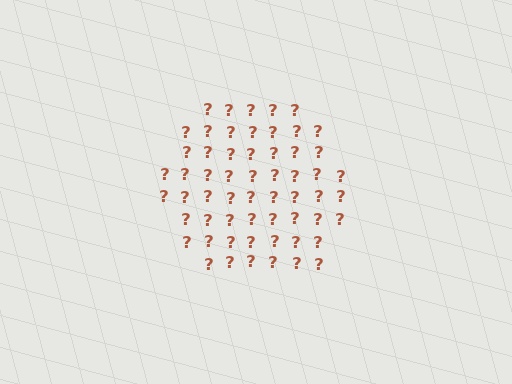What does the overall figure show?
The overall figure shows a hexagon.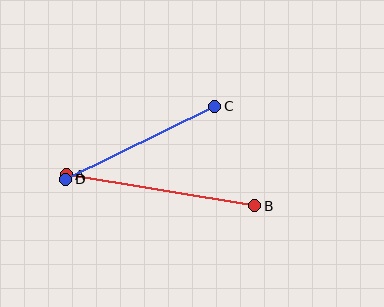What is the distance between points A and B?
The distance is approximately 191 pixels.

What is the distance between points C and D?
The distance is approximately 166 pixels.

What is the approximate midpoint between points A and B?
The midpoint is at approximately (161, 190) pixels.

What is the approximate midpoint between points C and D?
The midpoint is at approximately (140, 143) pixels.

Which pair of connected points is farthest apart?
Points A and B are farthest apart.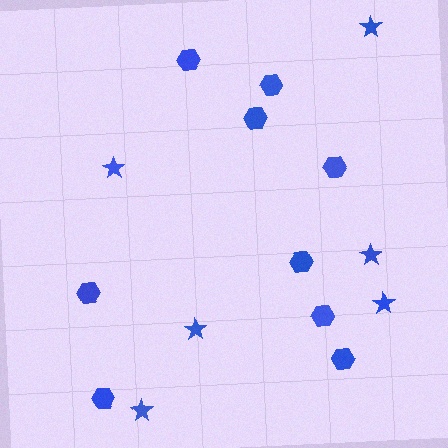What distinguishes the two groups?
There are 2 groups: one group of stars (6) and one group of hexagons (9).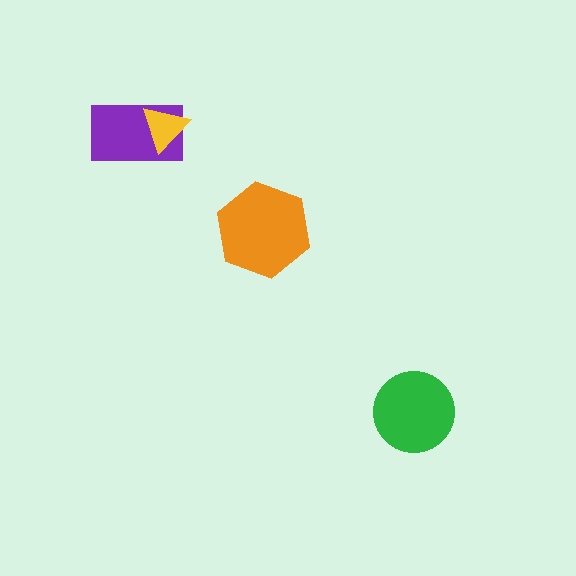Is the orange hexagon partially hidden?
No, no other shape covers it.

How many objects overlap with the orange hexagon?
0 objects overlap with the orange hexagon.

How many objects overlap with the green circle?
0 objects overlap with the green circle.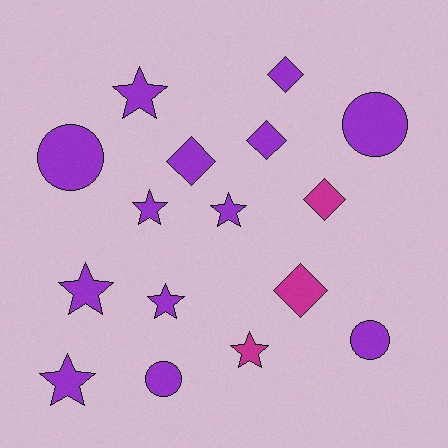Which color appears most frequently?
Purple, with 13 objects.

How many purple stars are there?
There are 6 purple stars.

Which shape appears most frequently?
Star, with 7 objects.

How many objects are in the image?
There are 16 objects.